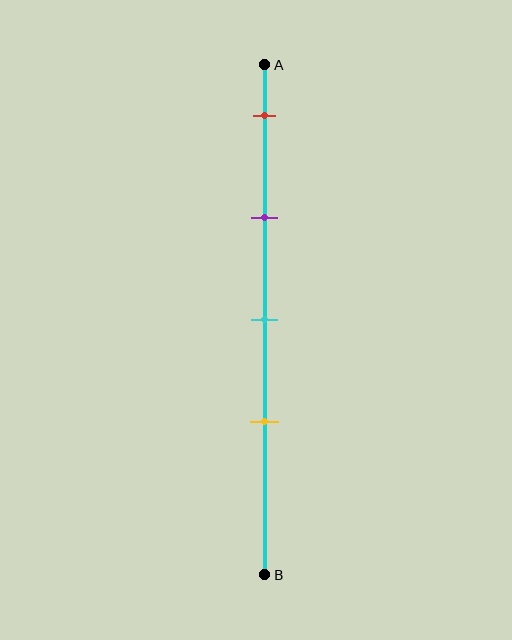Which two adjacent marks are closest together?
The cyan and yellow marks are the closest adjacent pair.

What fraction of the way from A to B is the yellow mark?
The yellow mark is approximately 70% (0.7) of the way from A to B.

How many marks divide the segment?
There are 4 marks dividing the segment.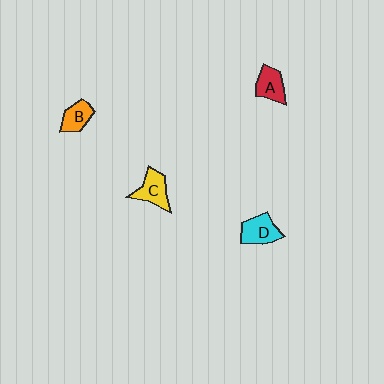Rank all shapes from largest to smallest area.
From largest to smallest: D (cyan), C (yellow), A (red), B (orange).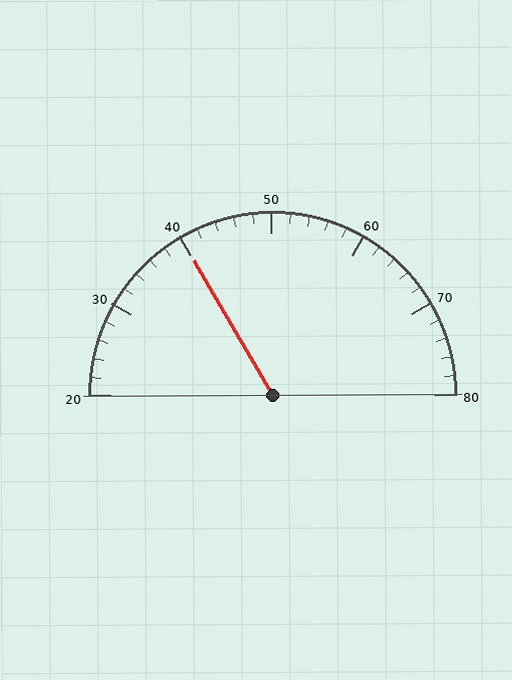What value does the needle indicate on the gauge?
The needle indicates approximately 40.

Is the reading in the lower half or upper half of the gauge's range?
The reading is in the lower half of the range (20 to 80).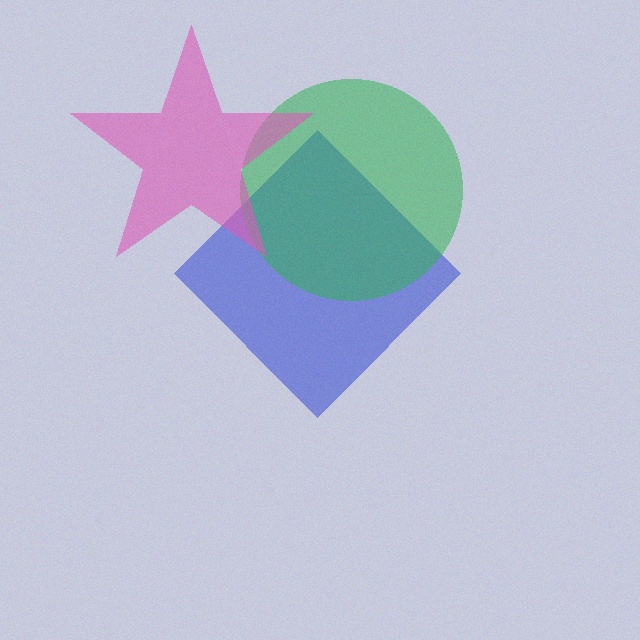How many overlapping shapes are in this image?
There are 3 overlapping shapes in the image.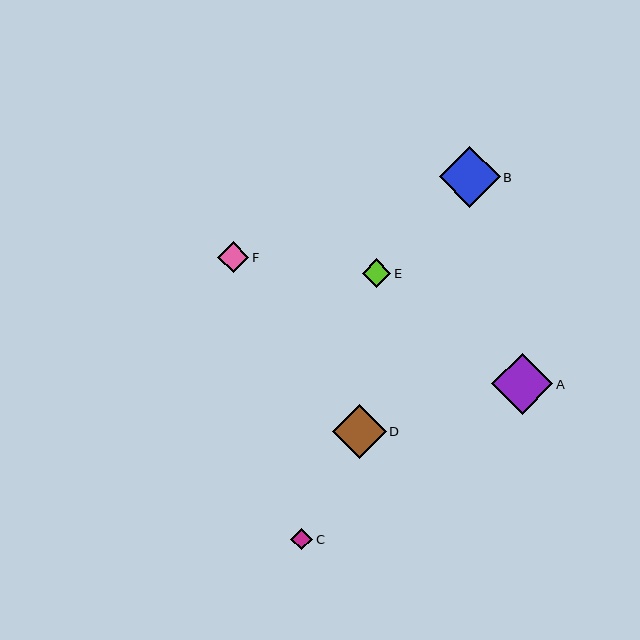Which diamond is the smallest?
Diamond C is the smallest with a size of approximately 22 pixels.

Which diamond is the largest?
Diamond A is the largest with a size of approximately 61 pixels.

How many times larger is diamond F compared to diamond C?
Diamond F is approximately 1.4 times the size of diamond C.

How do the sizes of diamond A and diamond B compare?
Diamond A and diamond B are approximately the same size.